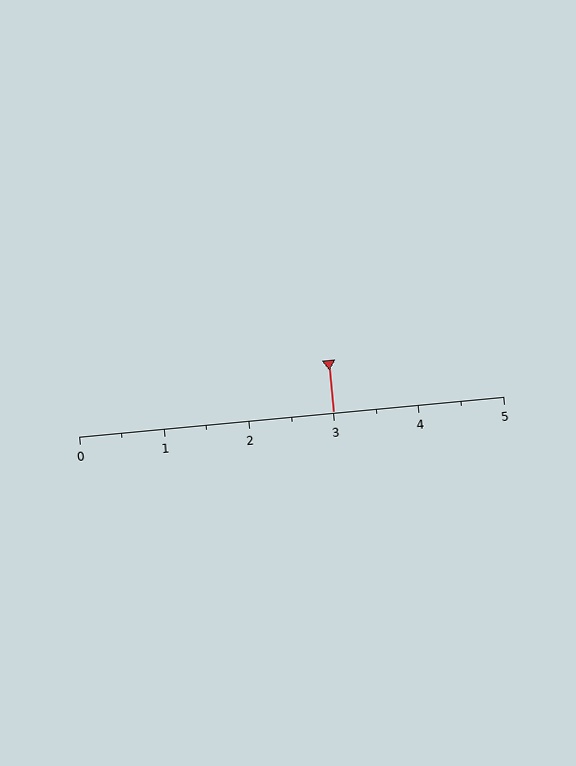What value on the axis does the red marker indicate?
The marker indicates approximately 3.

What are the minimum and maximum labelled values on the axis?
The axis runs from 0 to 5.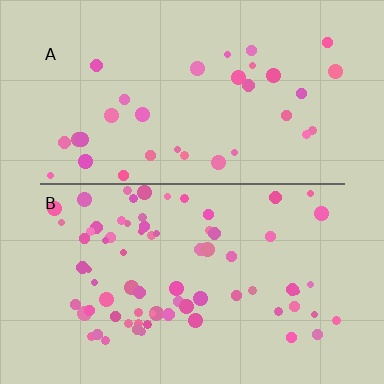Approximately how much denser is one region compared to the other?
Approximately 2.2× — region B over region A.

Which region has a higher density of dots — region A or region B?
B (the bottom).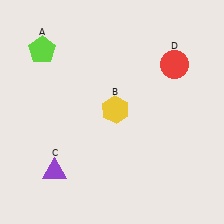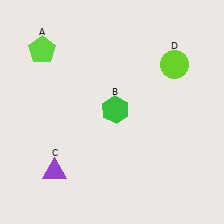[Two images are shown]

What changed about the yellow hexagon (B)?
In Image 1, B is yellow. In Image 2, it changed to green.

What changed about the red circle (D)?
In Image 1, D is red. In Image 2, it changed to lime.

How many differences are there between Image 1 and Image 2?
There are 2 differences between the two images.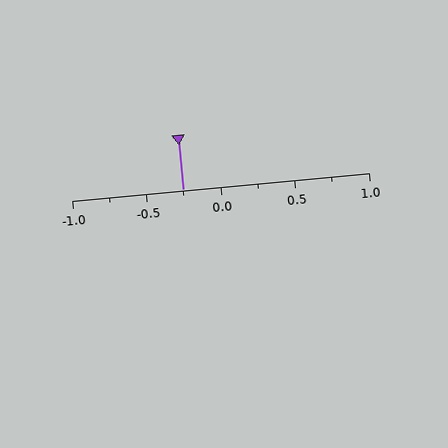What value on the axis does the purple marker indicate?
The marker indicates approximately -0.25.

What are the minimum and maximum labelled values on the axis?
The axis runs from -1.0 to 1.0.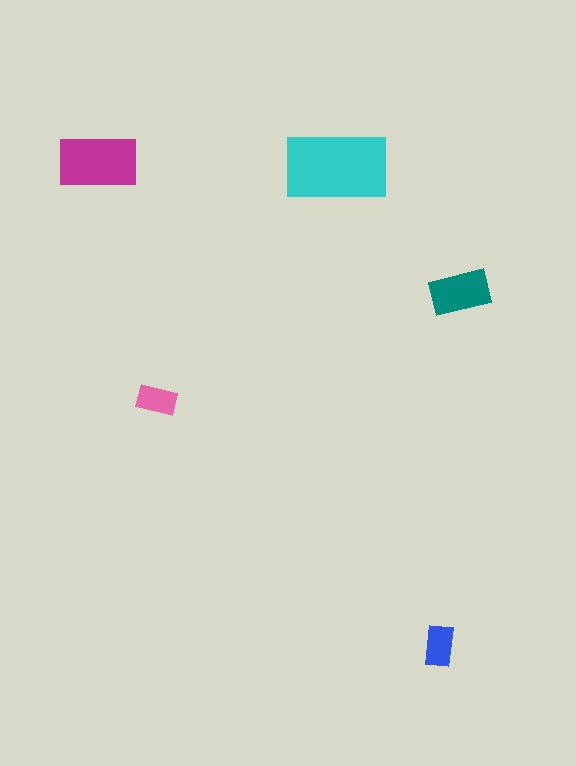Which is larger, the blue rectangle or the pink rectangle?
The blue one.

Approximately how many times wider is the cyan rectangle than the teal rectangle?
About 1.5 times wider.